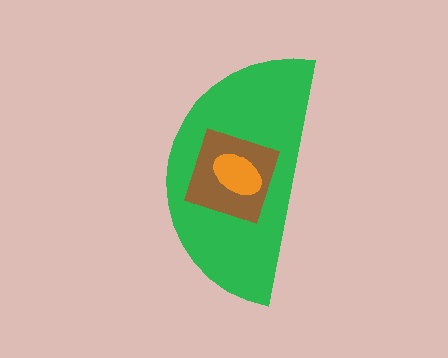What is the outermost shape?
The green semicircle.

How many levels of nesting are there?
3.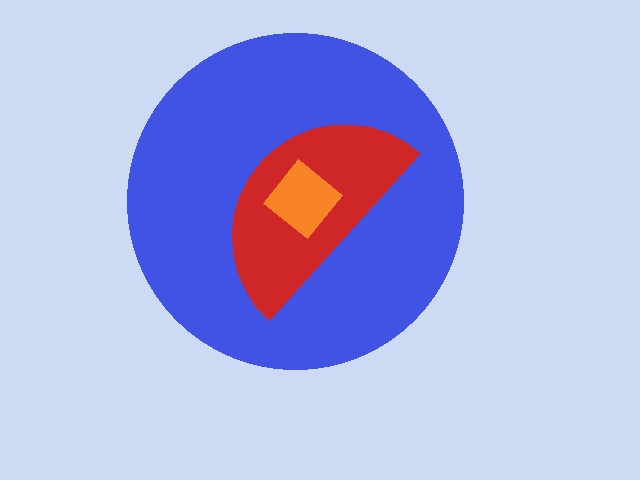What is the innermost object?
The orange diamond.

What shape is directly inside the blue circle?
The red semicircle.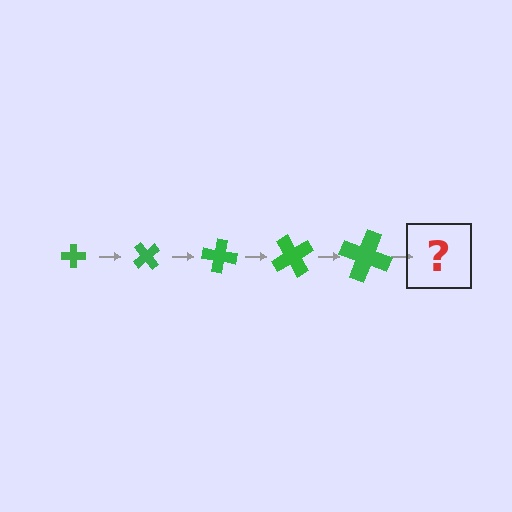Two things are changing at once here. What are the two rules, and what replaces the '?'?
The two rules are that the cross grows larger each step and it rotates 50 degrees each step. The '?' should be a cross, larger than the previous one and rotated 250 degrees from the start.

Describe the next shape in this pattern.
It should be a cross, larger than the previous one and rotated 250 degrees from the start.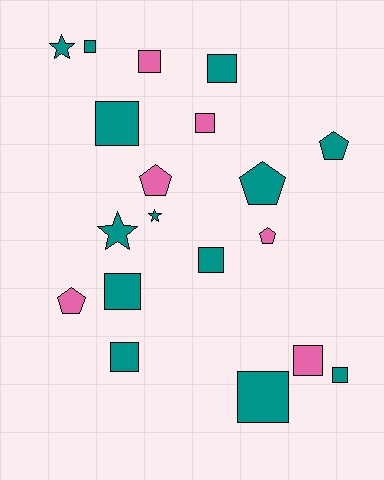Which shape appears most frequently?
Square, with 11 objects.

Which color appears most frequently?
Teal, with 13 objects.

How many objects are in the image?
There are 19 objects.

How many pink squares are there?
There are 3 pink squares.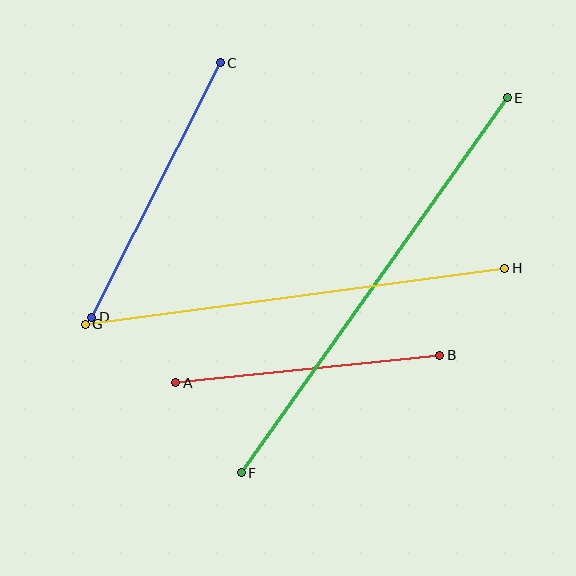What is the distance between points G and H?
The distance is approximately 423 pixels.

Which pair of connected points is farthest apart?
Points E and F are farthest apart.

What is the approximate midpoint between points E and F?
The midpoint is at approximately (374, 285) pixels.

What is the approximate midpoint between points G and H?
The midpoint is at approximately (295, 296) pixels.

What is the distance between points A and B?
The distance is approximately 266 pixels.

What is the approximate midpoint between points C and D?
The midpoint is at approximately (156, 190) pixels.